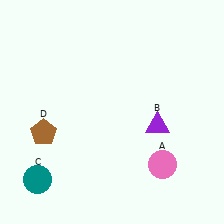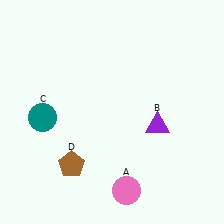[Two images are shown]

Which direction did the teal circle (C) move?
The teal circle (C) moved up.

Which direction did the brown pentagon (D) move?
The brown pentagon (D) moved down.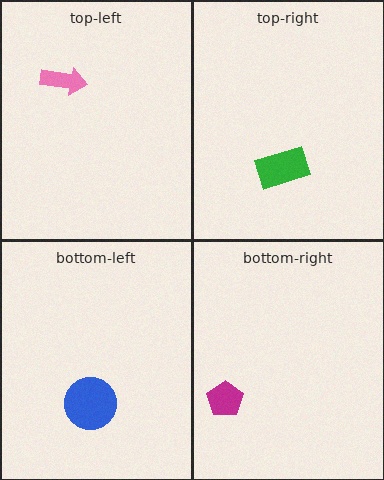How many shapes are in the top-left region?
1.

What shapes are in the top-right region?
The green rectangle.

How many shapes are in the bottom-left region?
1.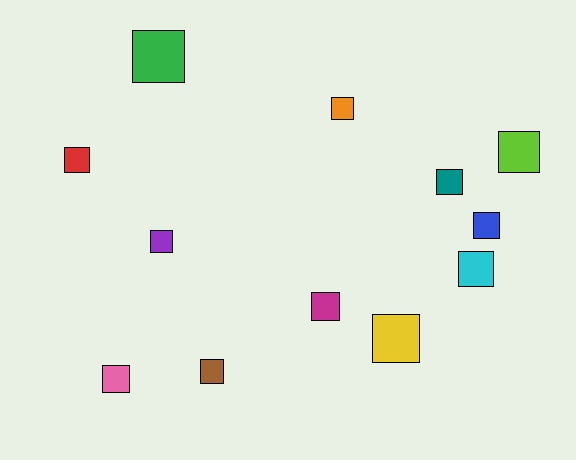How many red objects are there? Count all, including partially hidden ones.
There is 1 red object.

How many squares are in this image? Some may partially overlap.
There are 12 squares.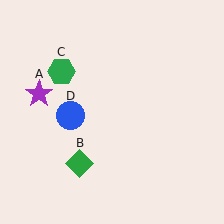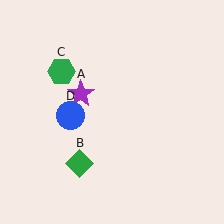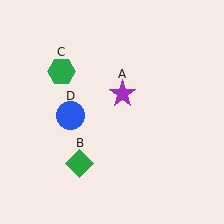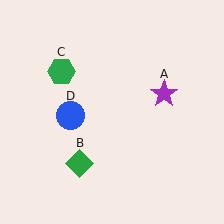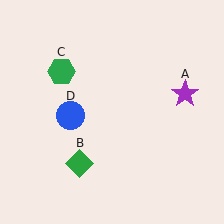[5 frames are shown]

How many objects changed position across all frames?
1 object changed position: purple star (object A).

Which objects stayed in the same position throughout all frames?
Green diamond (object B) and green hexagon (object C) and blue circle (object D) remained stationary.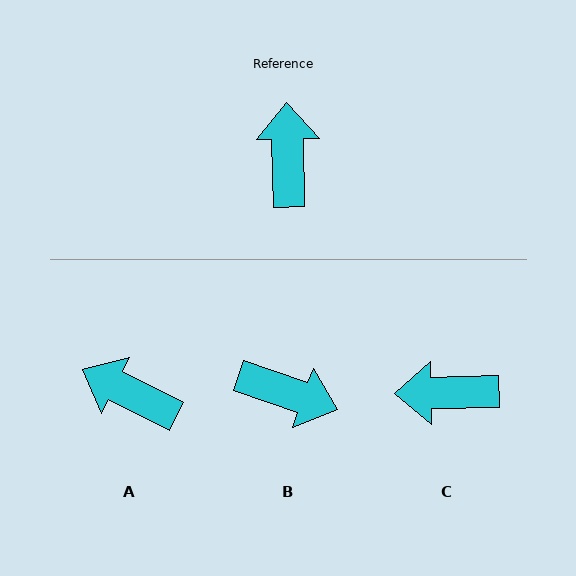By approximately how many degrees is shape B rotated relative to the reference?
Approximately 110 degrees clockwise.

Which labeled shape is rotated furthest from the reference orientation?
B, about 110 degrees away.